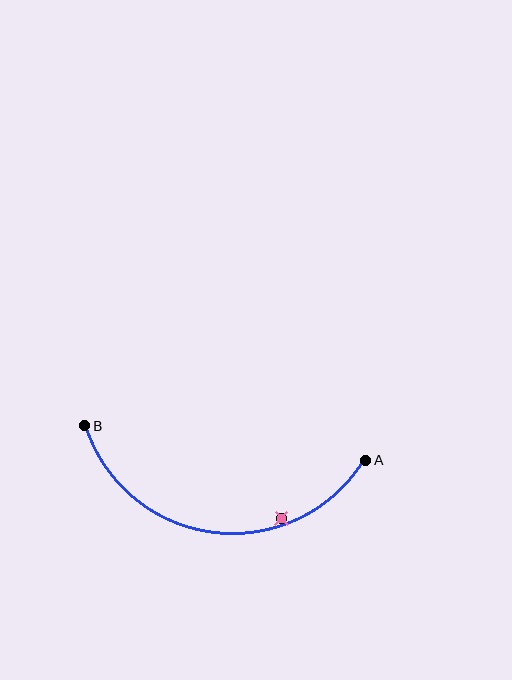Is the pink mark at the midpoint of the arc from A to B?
No — the pink mark does not lie on the arc at all. It sits slightly inside the curve.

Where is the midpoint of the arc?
The arc midpoint is the point on the curve farthest from the straight line joining A and B. It sits below that line.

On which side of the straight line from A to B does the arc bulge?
The arc bulges below the straight line connecting A and B.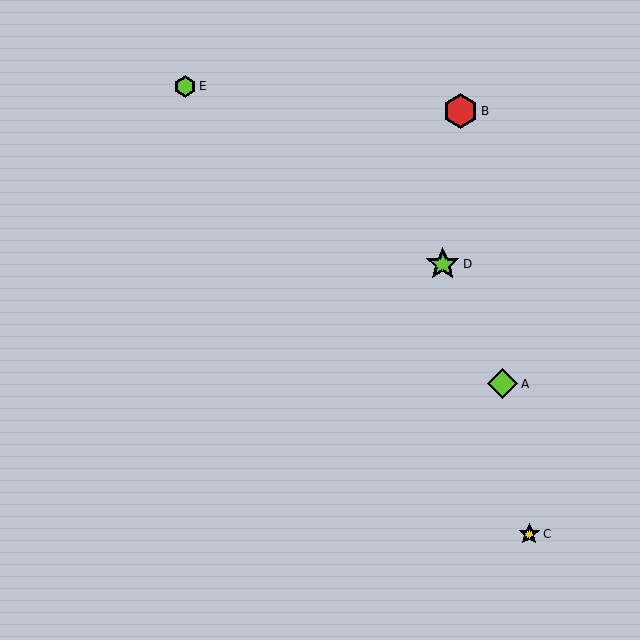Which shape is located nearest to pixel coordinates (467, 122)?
The red hexagon (labeled B) at (460, 111) is nearest to that location.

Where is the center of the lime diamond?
The center of the lime diamond is at (502, 384).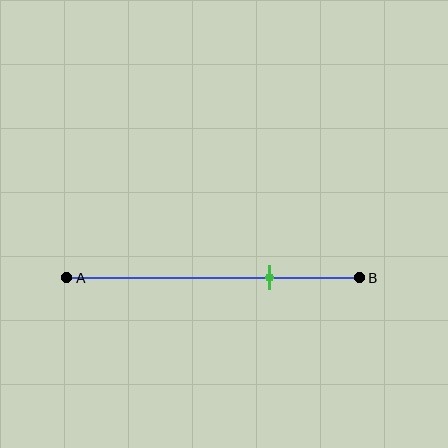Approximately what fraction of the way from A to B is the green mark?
The green mark is approximately 70% of the way from A to B.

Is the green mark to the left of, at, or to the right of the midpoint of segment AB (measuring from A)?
The green mark is to the right of the midpoint of segment AB.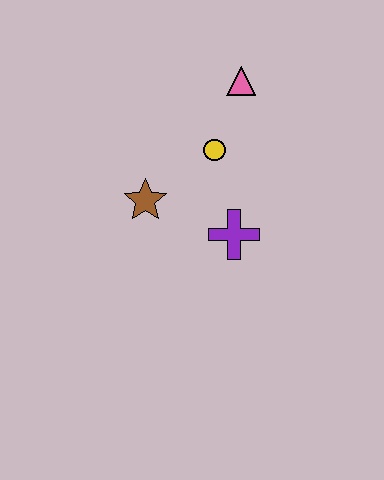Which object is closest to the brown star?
The yellow circle is closest to the brown star.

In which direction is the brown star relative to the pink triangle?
The brown star is below the pink triangle.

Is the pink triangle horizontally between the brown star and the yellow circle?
No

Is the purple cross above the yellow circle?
No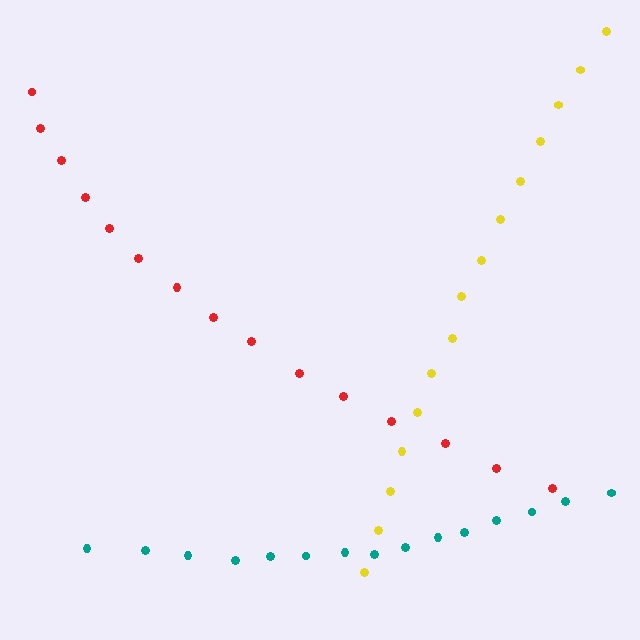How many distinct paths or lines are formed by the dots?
There are 3 distinct paths.